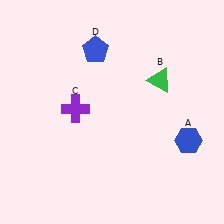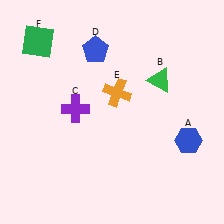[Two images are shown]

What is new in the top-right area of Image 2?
An orange cross (E) was added in the top-right area of Image 2.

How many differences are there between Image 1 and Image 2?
There are 2 differences between the two images.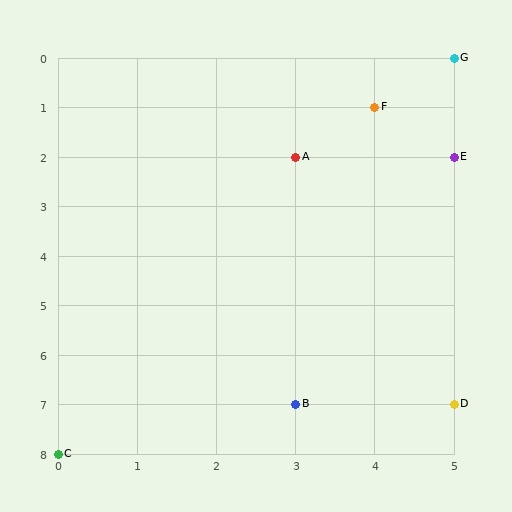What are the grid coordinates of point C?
Point C is at grid coordinates (0, 8).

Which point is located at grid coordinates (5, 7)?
Point D is at (5, 7).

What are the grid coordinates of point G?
Point G is at grid coordinates (5, 0).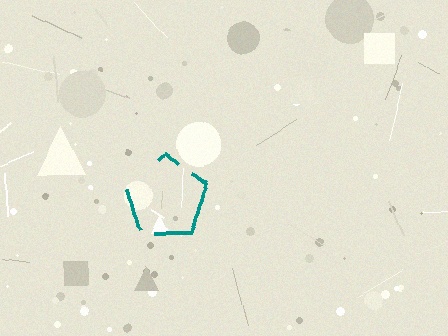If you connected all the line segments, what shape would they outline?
They would outline a pentagon.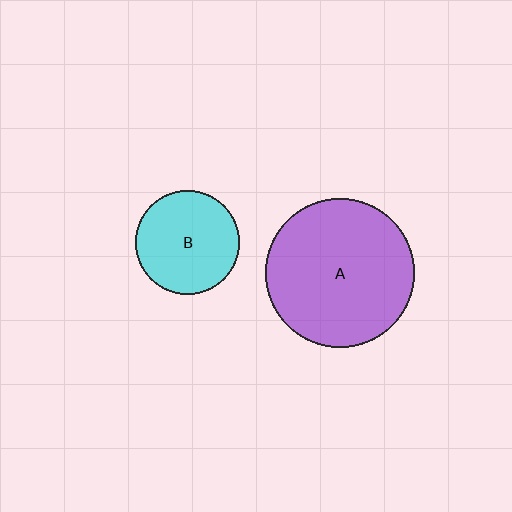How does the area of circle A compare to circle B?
Approximately 2.1 times.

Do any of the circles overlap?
No, none of the circles overlap.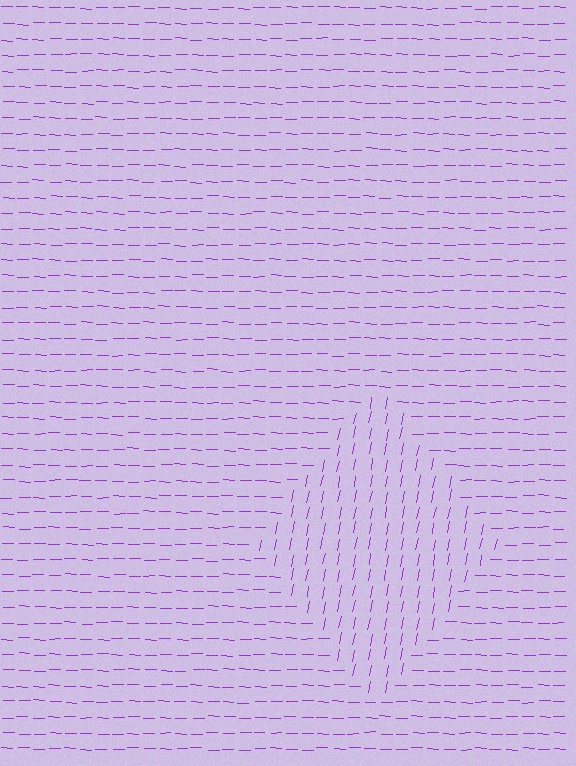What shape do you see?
I see a diamond.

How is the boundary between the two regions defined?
The boundary is defined purely by a change in line orientation (approximately 80 degrees difference). All lines are the same color and thickness.